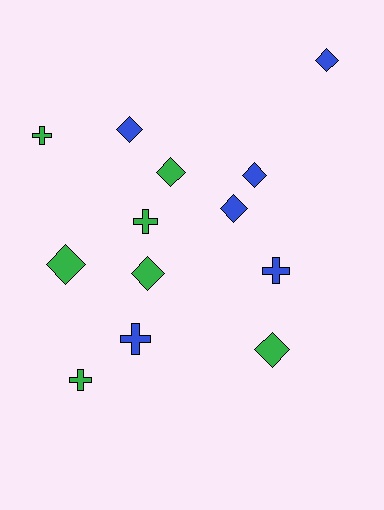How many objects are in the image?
There are 13 objects.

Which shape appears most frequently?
Diamond, with 8 objects.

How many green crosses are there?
There are 3 green crosses.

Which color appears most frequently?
Green, with 7 objects.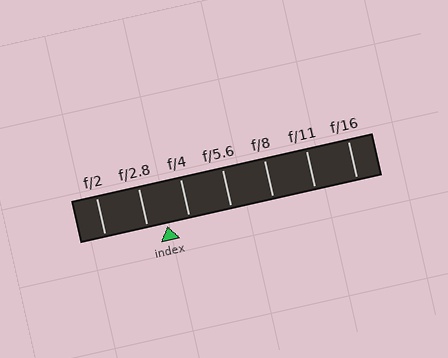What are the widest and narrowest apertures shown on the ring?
The widest aperture shown is f/2 and the narrowest is f/16.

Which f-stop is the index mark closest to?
The index mark is closest to f/2.8.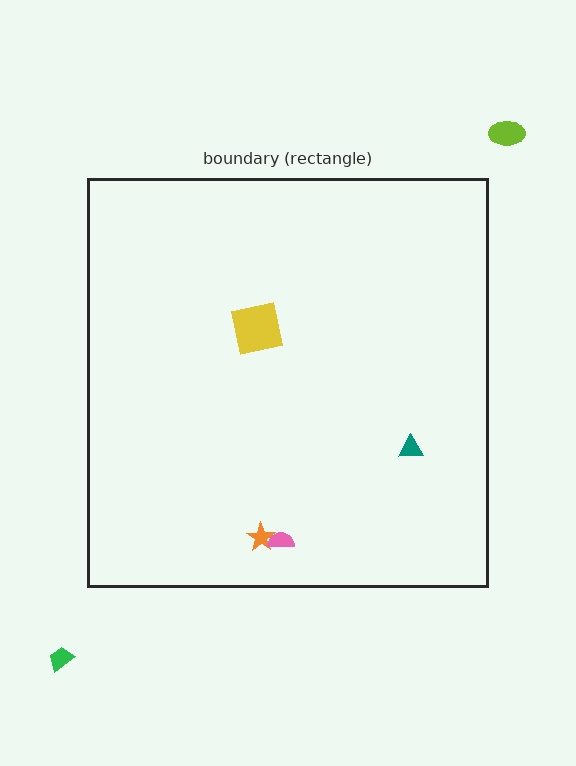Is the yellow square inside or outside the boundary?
Inside.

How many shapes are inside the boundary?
4 inside, 2 outside.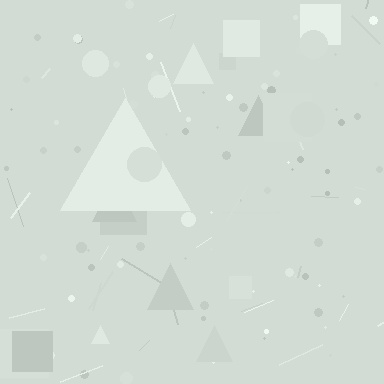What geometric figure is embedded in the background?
A triangle is embedded in the background.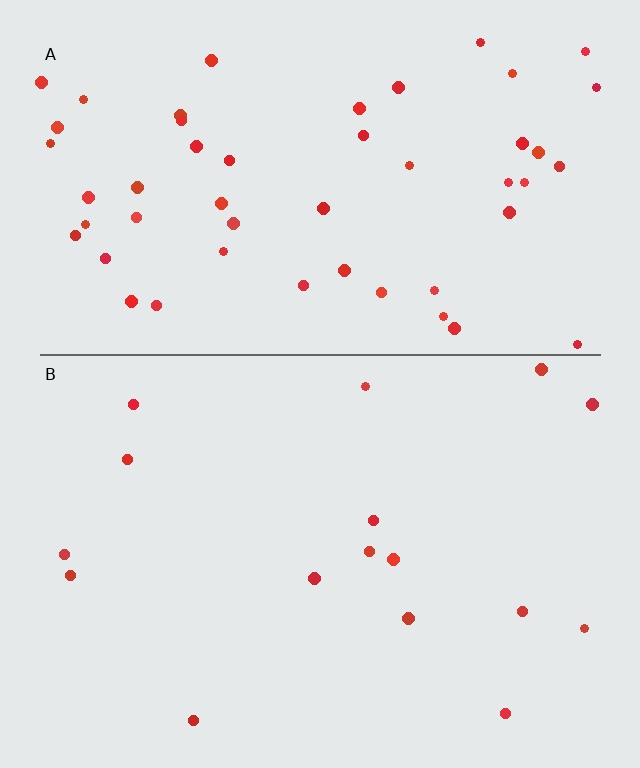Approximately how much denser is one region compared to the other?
Approximately 3.1× — region A over region B.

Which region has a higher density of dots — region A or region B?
A (the top).